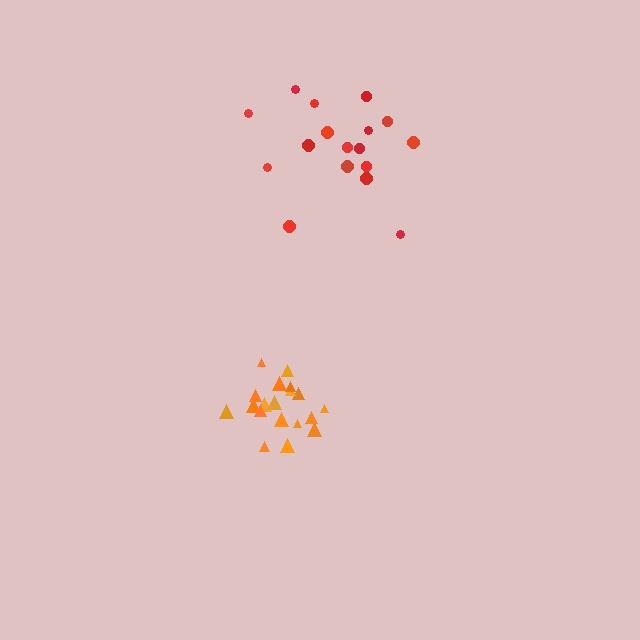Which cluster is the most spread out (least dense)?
Red.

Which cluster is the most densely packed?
Orange.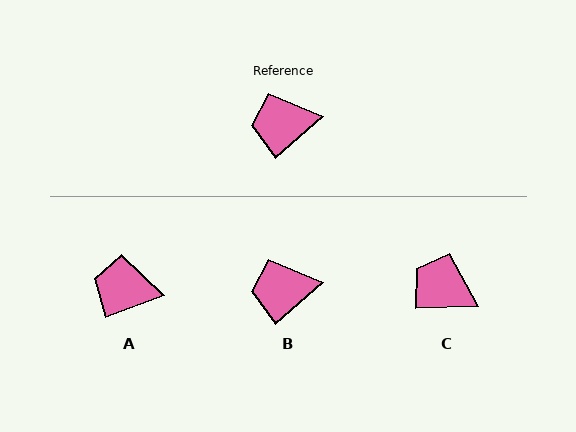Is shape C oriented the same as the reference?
No, it is off by about 39 degrees.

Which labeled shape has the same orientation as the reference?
B.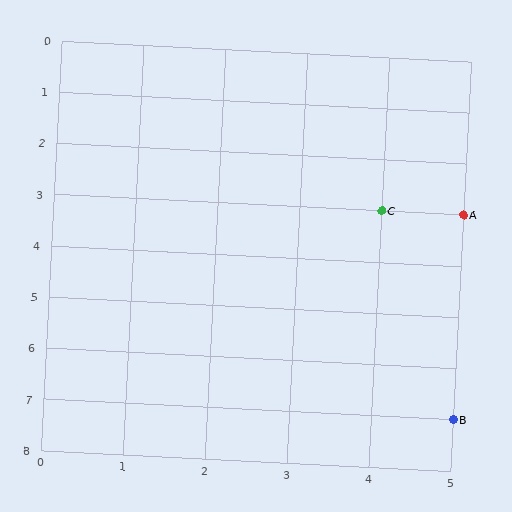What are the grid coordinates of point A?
Point A is at grid coordinates (5, 3).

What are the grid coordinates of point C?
Point C is at grid coordinates (4, 3).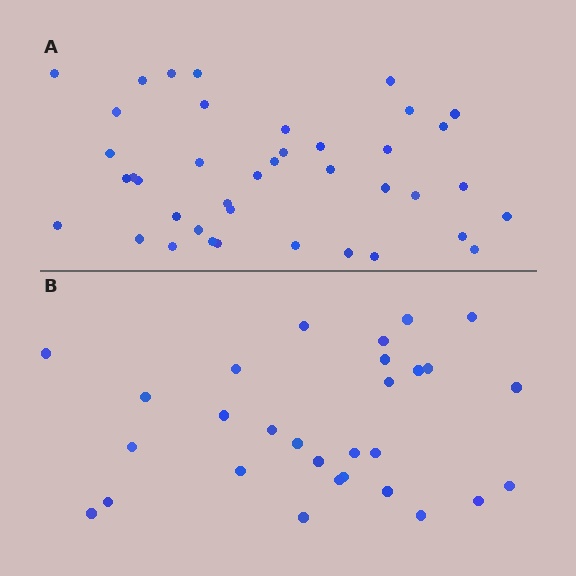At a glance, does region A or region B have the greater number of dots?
Region A (the top region) has more dots.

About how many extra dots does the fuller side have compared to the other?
Region A has roughly 12 or so more dots than region B.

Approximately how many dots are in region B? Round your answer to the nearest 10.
About 30 dots. (The exact count is 29, which rounds to 30.)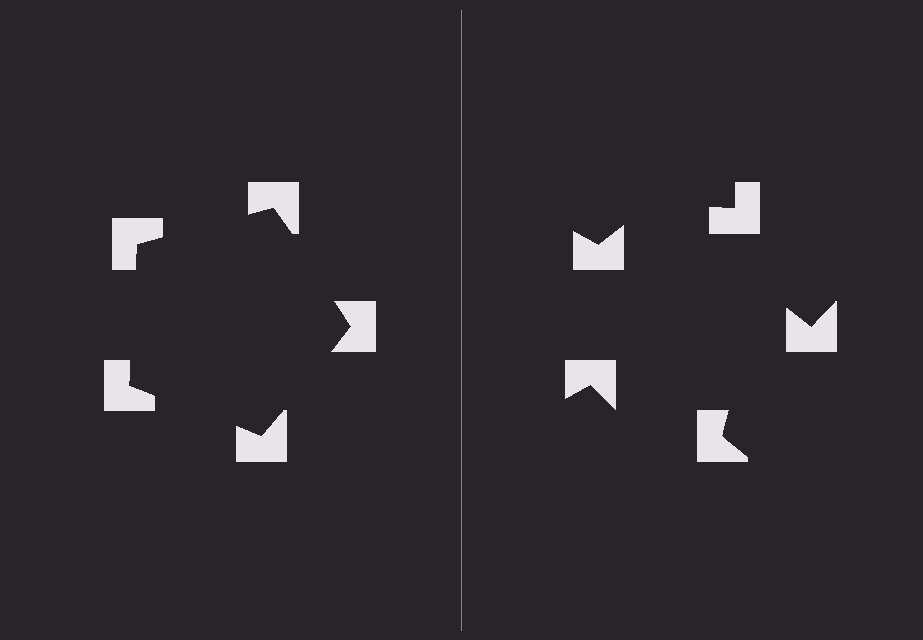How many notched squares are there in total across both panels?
10 — 5 on each side.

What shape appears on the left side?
An illusory pentagon.